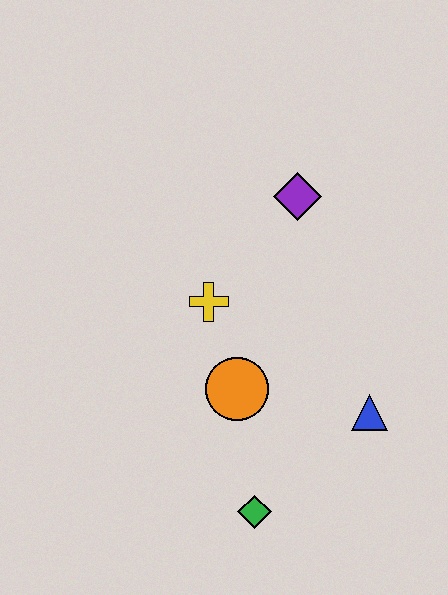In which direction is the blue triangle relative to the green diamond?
The blue triangle is to the right of the green diamond.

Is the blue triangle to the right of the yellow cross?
Yes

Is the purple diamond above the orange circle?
Yes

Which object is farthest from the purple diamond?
The green diamond is farthest from the purple diamond.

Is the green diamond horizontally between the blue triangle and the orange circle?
Yes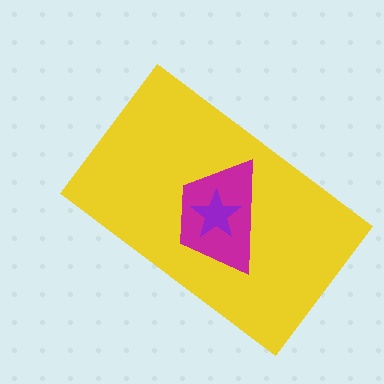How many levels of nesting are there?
3.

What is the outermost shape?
The yellow rectangle.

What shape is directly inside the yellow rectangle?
The magenta trapezoid.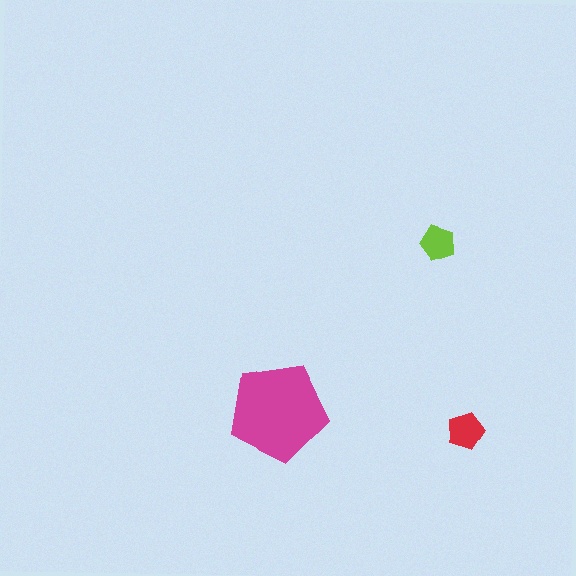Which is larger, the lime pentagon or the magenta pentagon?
The magenta one.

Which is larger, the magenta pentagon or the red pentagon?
The magenta one.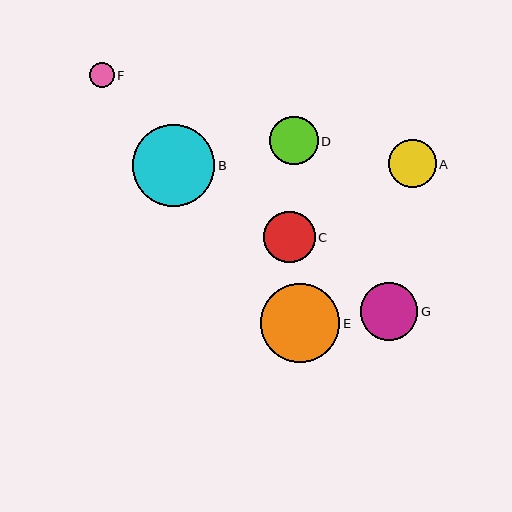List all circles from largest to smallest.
From largest to smallest: B, E, G, C, D, A, F.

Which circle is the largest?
Circle B is the largest with a size of approximately 82 pixels.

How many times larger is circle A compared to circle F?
Circle A is approximately 1.9 times the size of circle F.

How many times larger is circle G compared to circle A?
Circle G is approximately 1.2 times the size of circle A.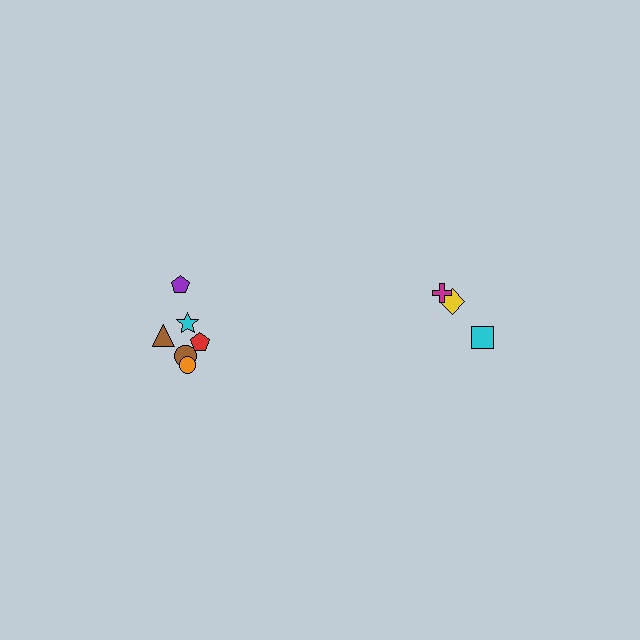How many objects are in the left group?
There are 6 objects.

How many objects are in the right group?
There are 3 objects.